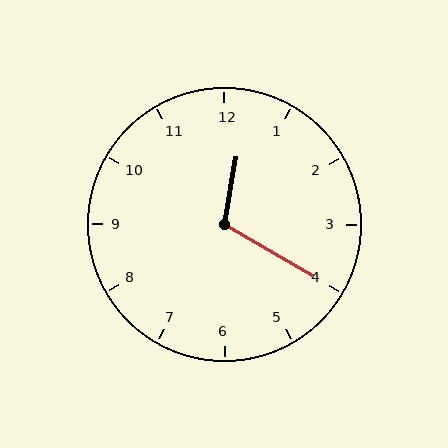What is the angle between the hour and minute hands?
Approximately 110 degrees.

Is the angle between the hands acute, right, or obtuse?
It is obtuse.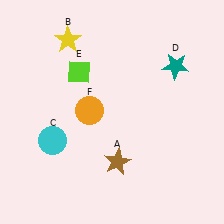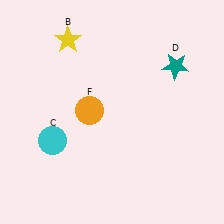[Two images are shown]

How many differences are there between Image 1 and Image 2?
There are 2 differences between the two images.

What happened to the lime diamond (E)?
The lime diamond (E) was removed in Image 2. It was in the top-left area of Image 1.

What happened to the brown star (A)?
The brown star (A) was removed in Image 2. It was in the bottom-right area of Image 1.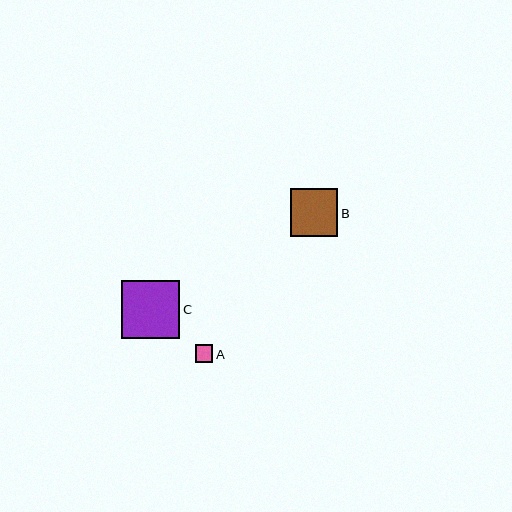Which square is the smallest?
Square A is the smallest with a size of approximately 17 pixels.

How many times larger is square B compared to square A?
Square B is approximately 2.7 times the size of square A.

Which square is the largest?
Square C is the largest with a size of approximately 58 pixels.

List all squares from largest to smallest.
From largest to smallest: C, B, A.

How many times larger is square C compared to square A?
Square C is approximately 3.4 times the size of square A.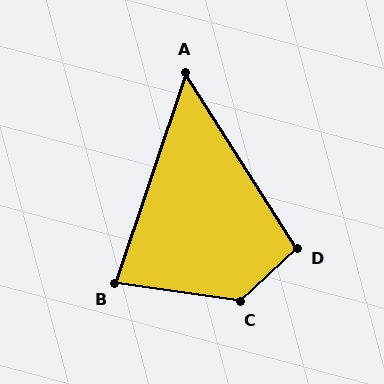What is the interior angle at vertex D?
Approximately 100 degrees (obtuse).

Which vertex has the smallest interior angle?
A, at approximately 51 degrees.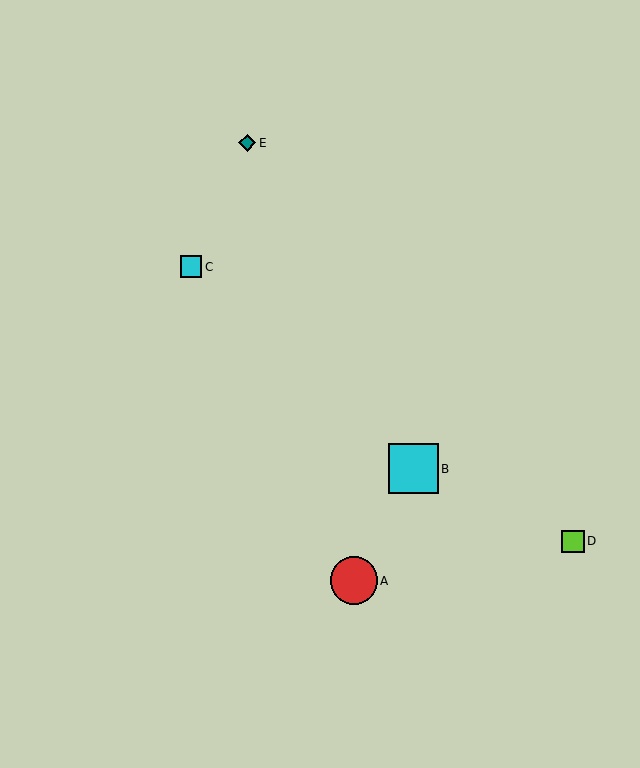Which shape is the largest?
The cyan square (labeled B) is the largest.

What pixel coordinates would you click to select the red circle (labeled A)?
Click at (354, 581) to select the red circle A.